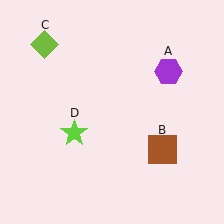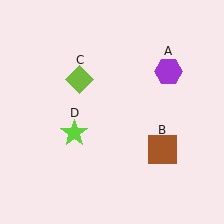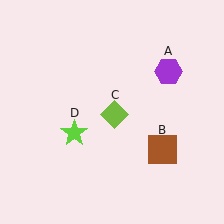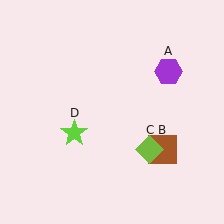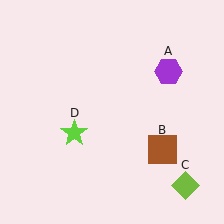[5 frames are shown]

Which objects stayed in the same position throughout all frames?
Purple hexagon (object A) and brown square (object B) and lime star (object D) remained stationary.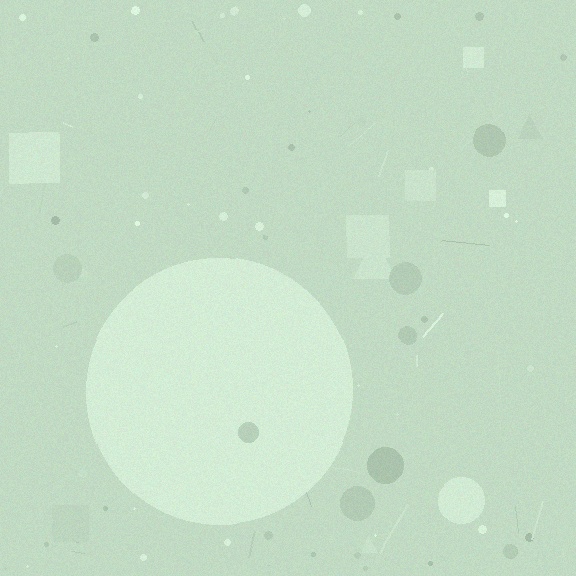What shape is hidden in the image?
A circle is hidden in the image.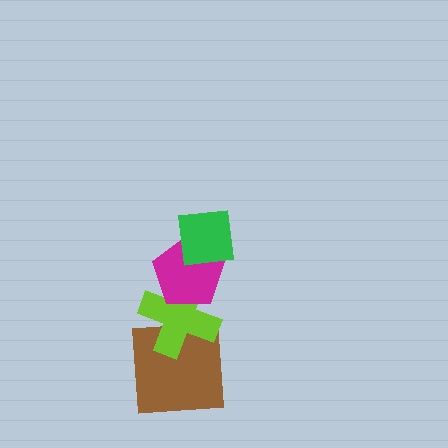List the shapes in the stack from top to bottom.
From top to bottom: the green square, the magenta pentagon, the lime cross, the brown square.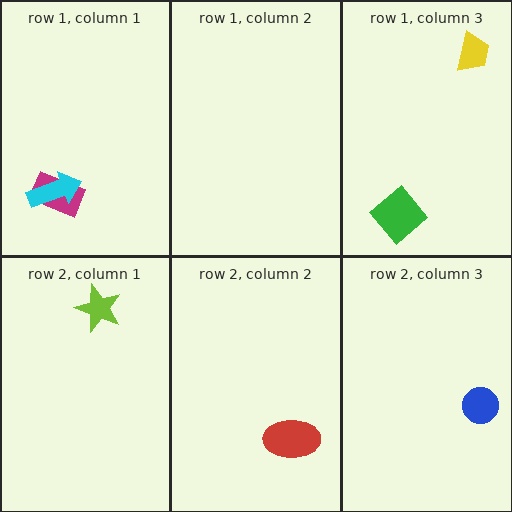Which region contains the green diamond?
The row 1, column 3 region.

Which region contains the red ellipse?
The row 2, column 2 region.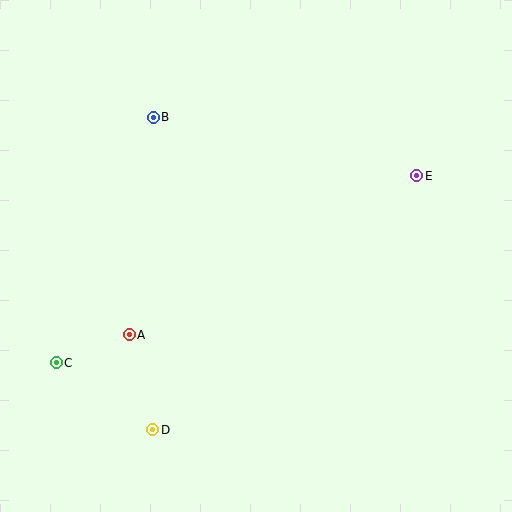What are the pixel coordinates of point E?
Point E is at (417, 176).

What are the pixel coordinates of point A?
Point A is at (129, 335).